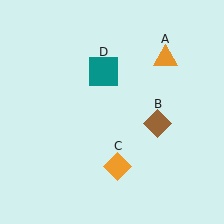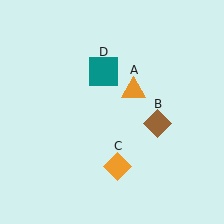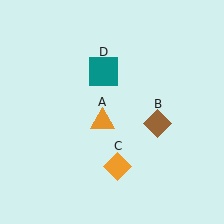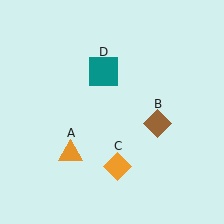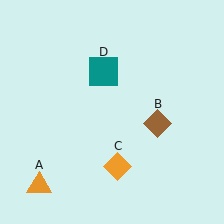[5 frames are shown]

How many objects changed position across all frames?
1 object changed position: orange triangle (object A).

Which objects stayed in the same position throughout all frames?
Brown diamond (object B) and orange diamond (object C) and teal square (object D) remained stationary.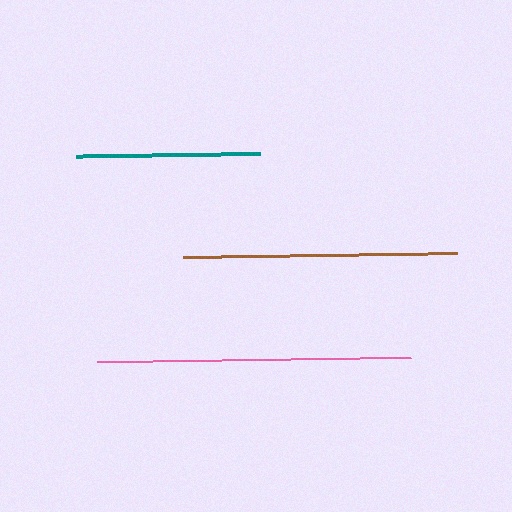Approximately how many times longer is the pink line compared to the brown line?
The pink line is approximately 1.1 times the length of the brown line.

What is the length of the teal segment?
The teal segment is approximately 185 pixels long.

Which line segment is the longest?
The pink line is the longest at approximately 315 pixels.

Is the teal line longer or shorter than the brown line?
The brown line is longer than the teal line.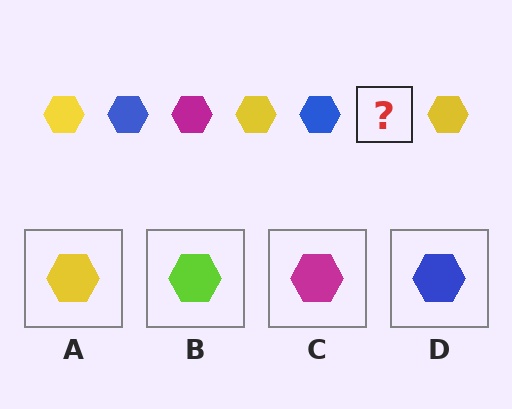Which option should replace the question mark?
Option C.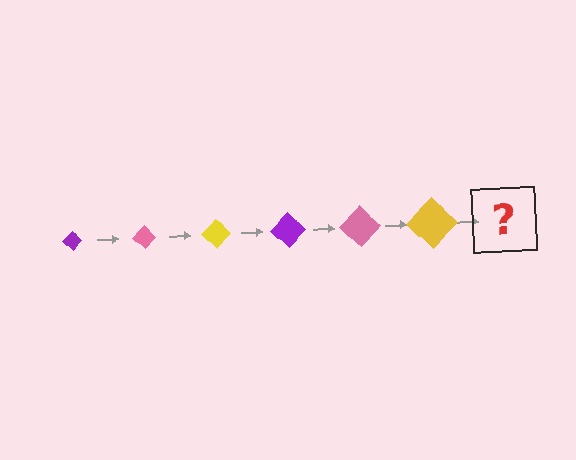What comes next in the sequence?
The next element should be a purple diamond, larger than the previous one.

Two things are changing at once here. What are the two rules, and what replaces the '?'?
The two rules are that the diamond grows larger each step and the color cycles through purple, pink, and yellow. The '?' should be a purple diamond, larger than the previous one.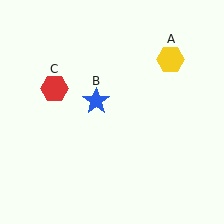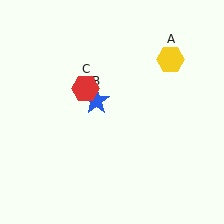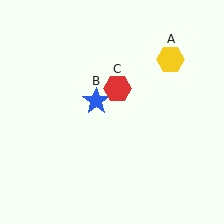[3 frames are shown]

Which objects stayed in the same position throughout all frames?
Yellow hexagon (object A) and blue star (object B) remained stationary.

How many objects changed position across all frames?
1 object changed position: red hexagon (object C).